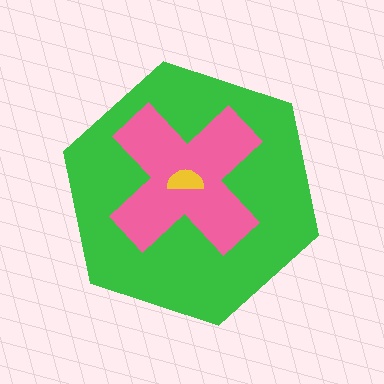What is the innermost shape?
The yellow semicircle.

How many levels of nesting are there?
3.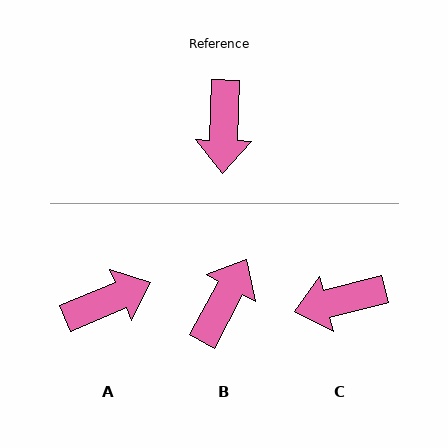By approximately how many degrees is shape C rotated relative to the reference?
Approximately 75 degrees clockwise.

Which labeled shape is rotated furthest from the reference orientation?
B, about 153 degrees away.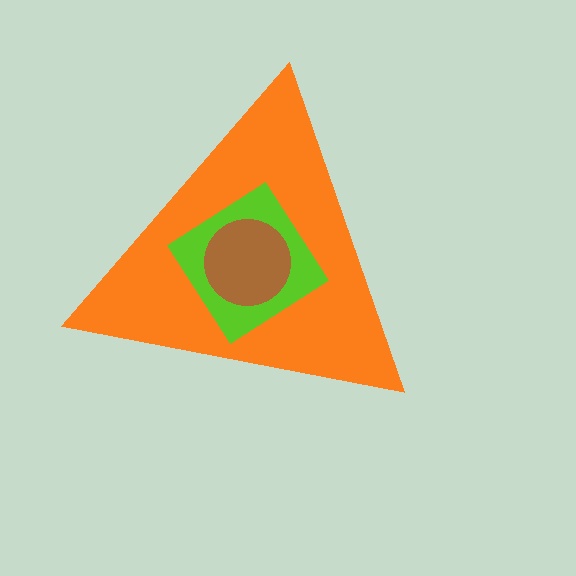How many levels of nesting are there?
3.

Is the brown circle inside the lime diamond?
Yes.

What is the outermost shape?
The orange triangle.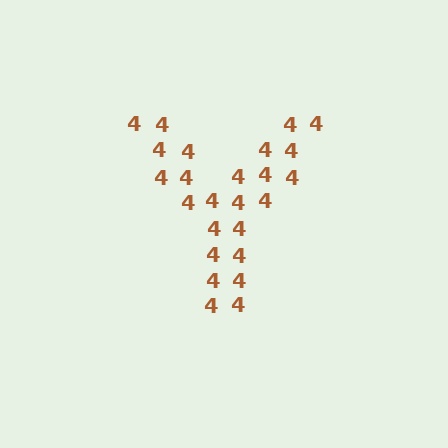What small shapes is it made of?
It is made of small digit 4's.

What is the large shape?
The large shape is the letter Y.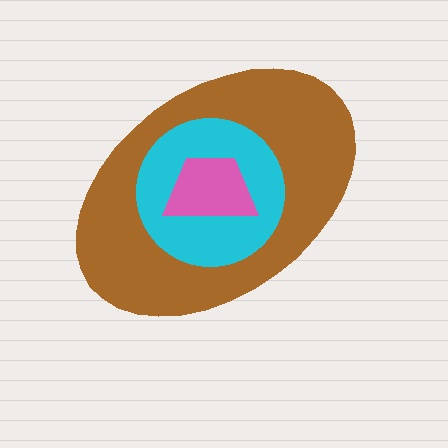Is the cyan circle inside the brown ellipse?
Yes.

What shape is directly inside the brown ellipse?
The cyan circle.